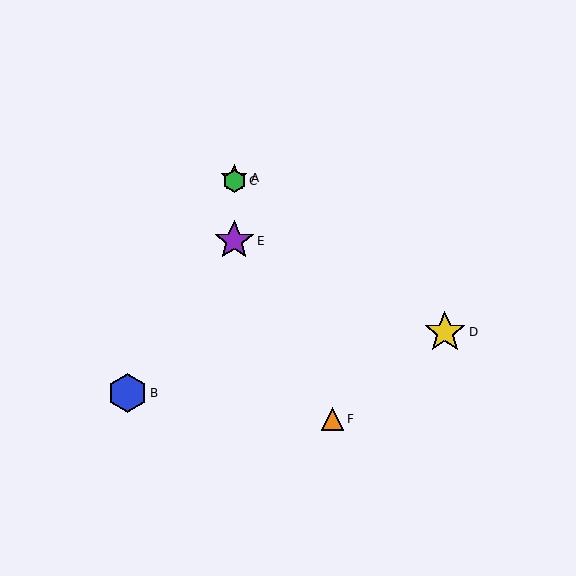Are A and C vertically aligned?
Yes, both are at x≈234.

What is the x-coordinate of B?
Object B is at x≈127.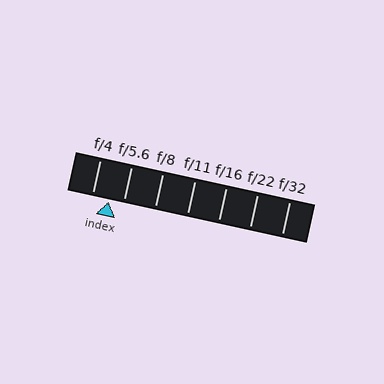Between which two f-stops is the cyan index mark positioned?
The index mark is between f/4 and f/5.6.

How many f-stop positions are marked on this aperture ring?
There are 7 f-stop positions marked.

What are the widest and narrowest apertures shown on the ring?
The widest aperture shown is f/4 and the narrowest is f/32.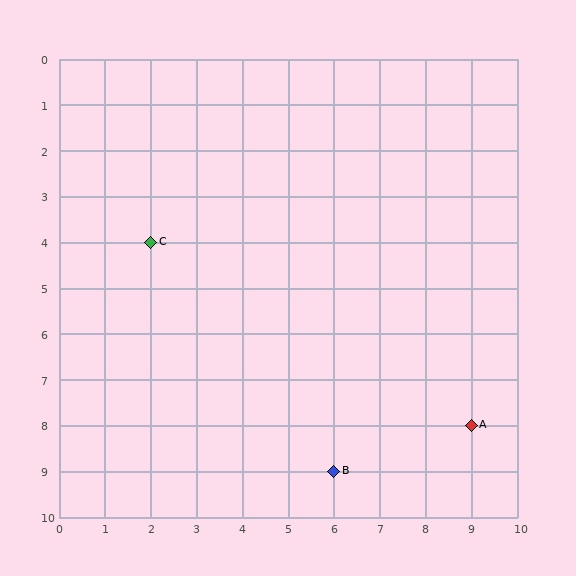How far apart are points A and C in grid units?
Points A and C are 7 columns and 4 rows apart (about 8.1 grid units diagonally).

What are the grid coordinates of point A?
Point A is at grid coordinates (9, 8).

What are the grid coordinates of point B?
Point B is at grid coordinates (6, 9).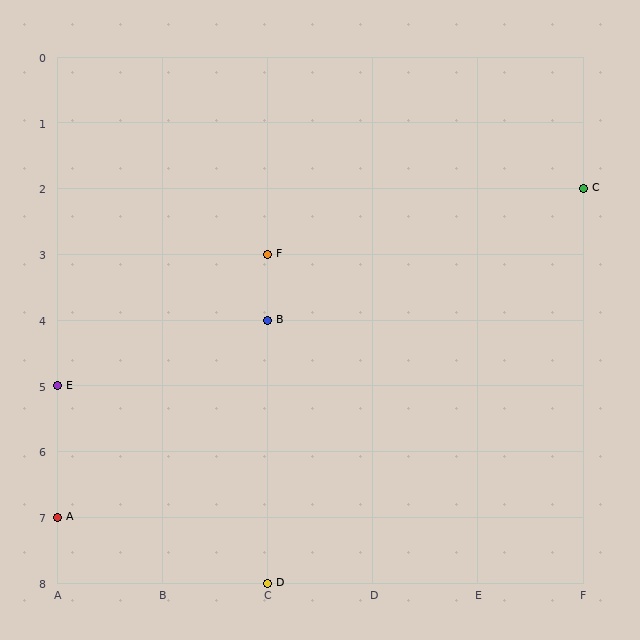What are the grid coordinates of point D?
Point D is at grid coordinates (C, 8).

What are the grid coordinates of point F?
Point F is at grid coordinates (C, 3).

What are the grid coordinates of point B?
Point B is at grid coordinates (C, 4).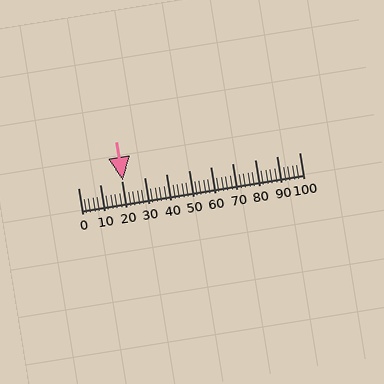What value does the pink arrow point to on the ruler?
The pink arrow points to approximately 20.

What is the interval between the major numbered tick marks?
The major tick marks are spaced 10 units apart.